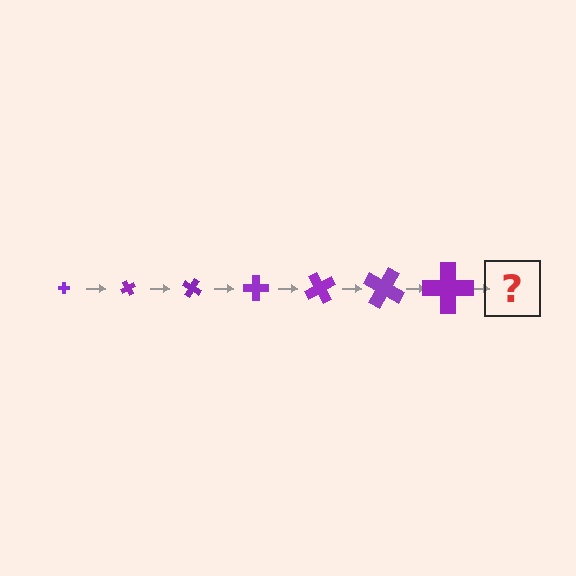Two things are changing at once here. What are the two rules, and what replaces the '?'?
The two rules are that the cross grows larger each step and it rotates 60 degrees each step. The '?' should be a cross, larger than the previous one and rotated 420 degrees from the start.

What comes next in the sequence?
The next element should be a cross, larger than the previous one and rotated 420 degrees from the start.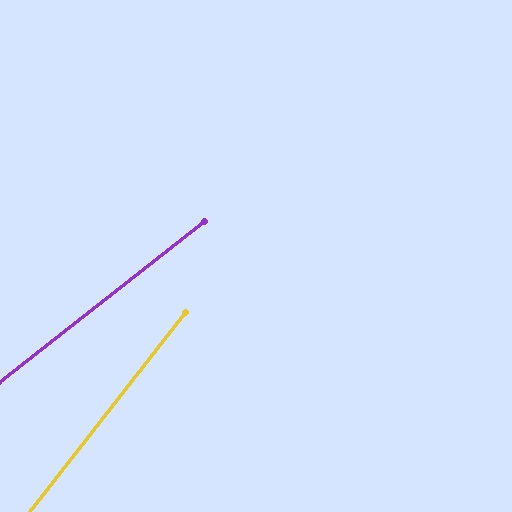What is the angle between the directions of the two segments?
Approximately 14 degrees.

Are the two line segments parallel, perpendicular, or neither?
Neither parallel nor perpendicular — they differ by about 14°.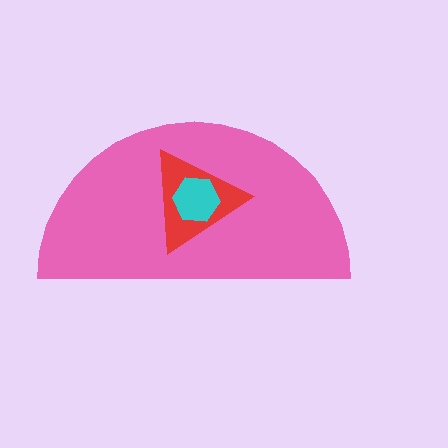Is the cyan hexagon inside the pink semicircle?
Yes.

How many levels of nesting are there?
3.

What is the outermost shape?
The pink semicircle.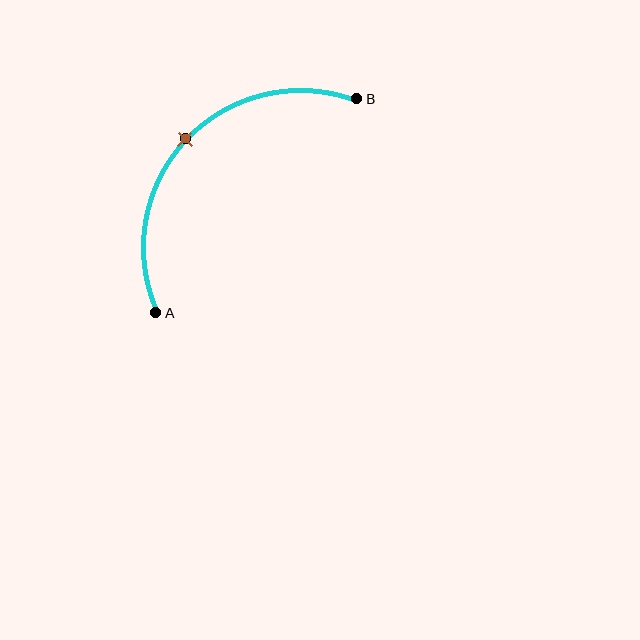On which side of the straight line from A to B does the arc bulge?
The arc bulges above and to the left of the straight line connecting A and B.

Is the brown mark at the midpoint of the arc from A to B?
Yes. The brown mark lies on the arc at equal arc-length from both A and B — it is the arc midpoint.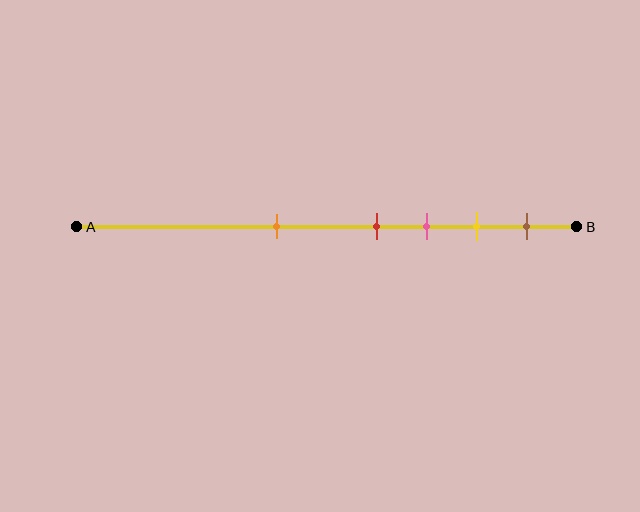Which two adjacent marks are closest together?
The red and pink marks are the closest adjacent pair.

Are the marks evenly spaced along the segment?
No, the marks are not evenly spaced.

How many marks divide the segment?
There are 5 marks dividing the segment.